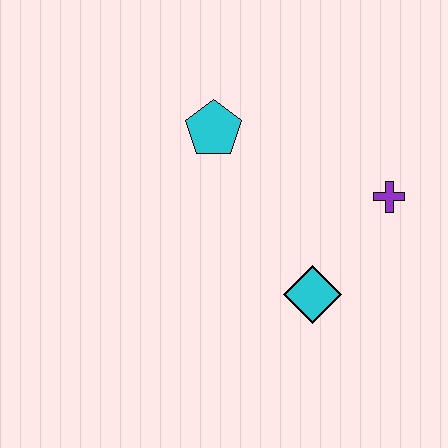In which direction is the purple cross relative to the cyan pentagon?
The purple cross is to the right of the cyan pentagon.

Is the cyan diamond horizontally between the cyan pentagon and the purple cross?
Yes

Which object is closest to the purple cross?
The cyan diamond is closest to the purple cross.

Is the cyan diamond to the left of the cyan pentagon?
No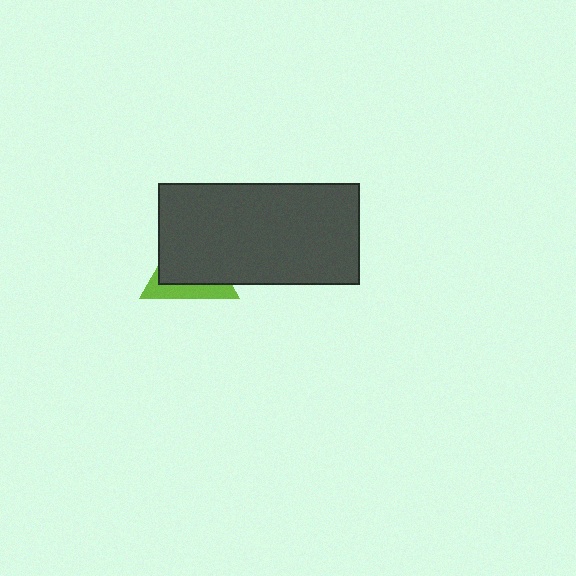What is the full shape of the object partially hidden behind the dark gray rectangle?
The partially hidden object is a lime triangle.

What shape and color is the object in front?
The object in front is a dark gray rectangle.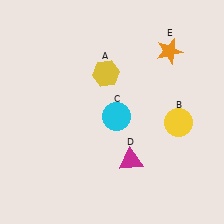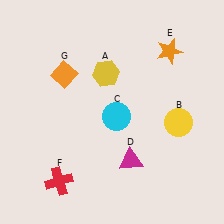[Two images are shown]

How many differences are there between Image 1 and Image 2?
There are 2 differences between the two images.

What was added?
A red cross (F), an orange diamond (G) were added in Image 2.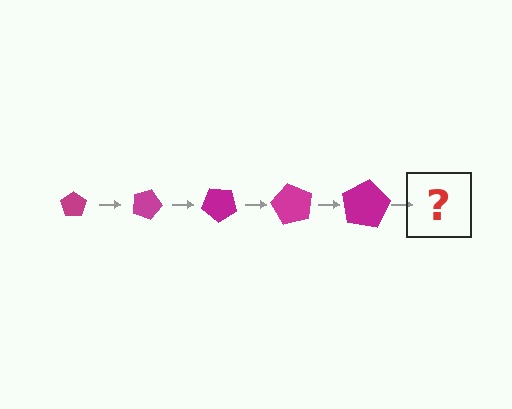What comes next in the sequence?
The next element should be a pentagon, larger than the previous one and rotated 100 degrees from the start.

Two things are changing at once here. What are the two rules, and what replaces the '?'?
The two rules are that the pentagon grows larger each step and it rotates 20 degrees each step. The '?' should be a pentagon, larger than the previous one and rotated 100 degrees from the start.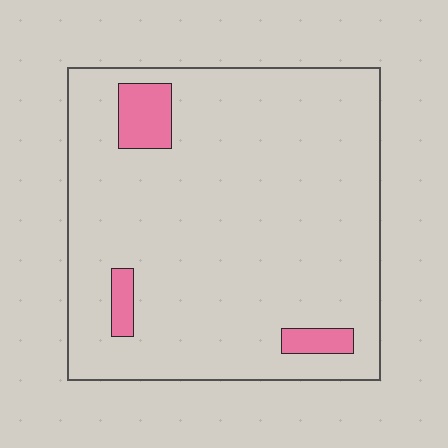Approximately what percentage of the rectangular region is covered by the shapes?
Approximately 5%.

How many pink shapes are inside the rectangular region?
3.